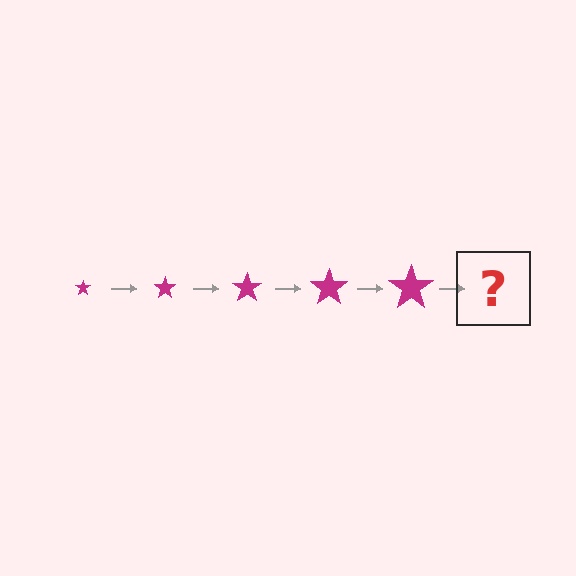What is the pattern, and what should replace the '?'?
The pattern is that the star gets progressively larger each step. The '?' should be a magenta star, larger than the previous one.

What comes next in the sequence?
The next element should be a magenta star, larger than the previous one.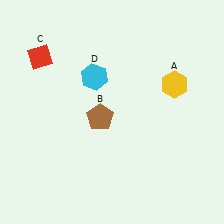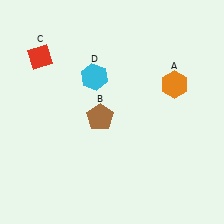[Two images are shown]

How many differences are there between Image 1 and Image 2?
There is 1 difference between the two images.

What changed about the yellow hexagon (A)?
In Image 1, A is yellow. In Image 2, it changed to orange.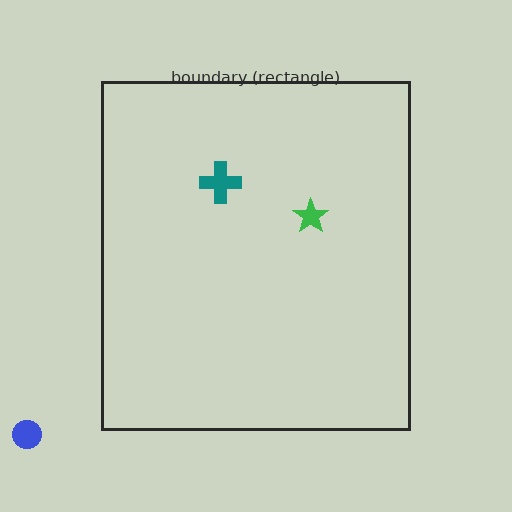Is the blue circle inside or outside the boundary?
Outside.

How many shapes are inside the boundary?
2 inside, 1 outside.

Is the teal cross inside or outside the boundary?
Inside.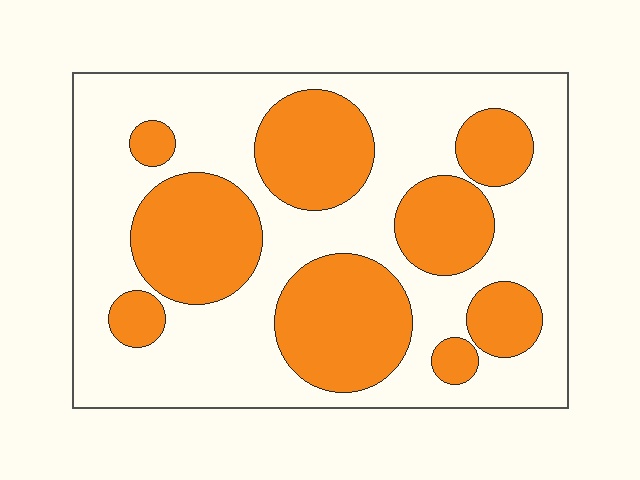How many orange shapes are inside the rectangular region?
9.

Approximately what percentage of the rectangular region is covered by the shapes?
Approximately 40%.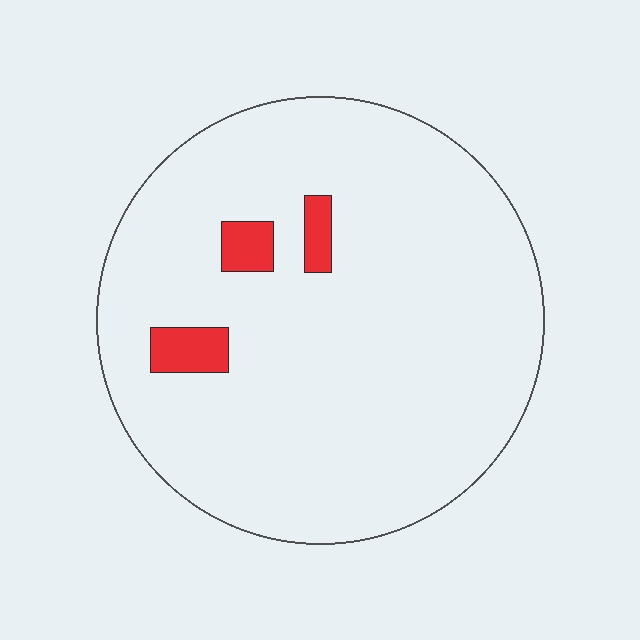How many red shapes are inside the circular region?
3.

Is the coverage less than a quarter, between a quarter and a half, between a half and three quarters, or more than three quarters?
Less than a quarter.